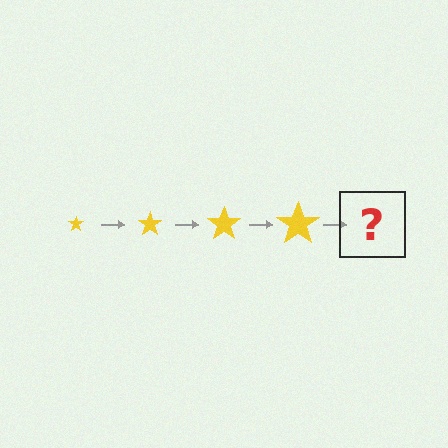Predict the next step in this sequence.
The next step is a yellow star, larger than the previous one.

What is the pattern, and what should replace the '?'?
The pattern is that the star gets progressively larger each step. The '?' should be a yellow star, larger than the previous one.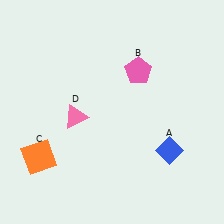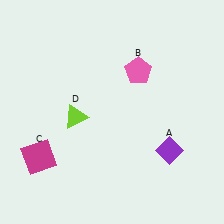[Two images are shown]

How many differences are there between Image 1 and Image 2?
There are 3 differences between the two images.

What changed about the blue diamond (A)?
In Image 1, A is blue. In Image 2, it changed to purple.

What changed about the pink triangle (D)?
In Image 1, D is pink. In Image 2, it changed to lime.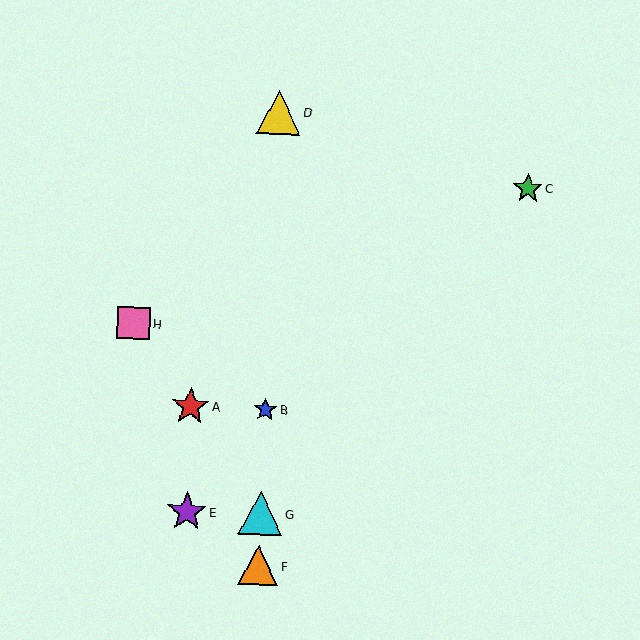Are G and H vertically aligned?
No, G is at x≈260 and H is at x≈134.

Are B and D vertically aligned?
Yes, both are at x≈265.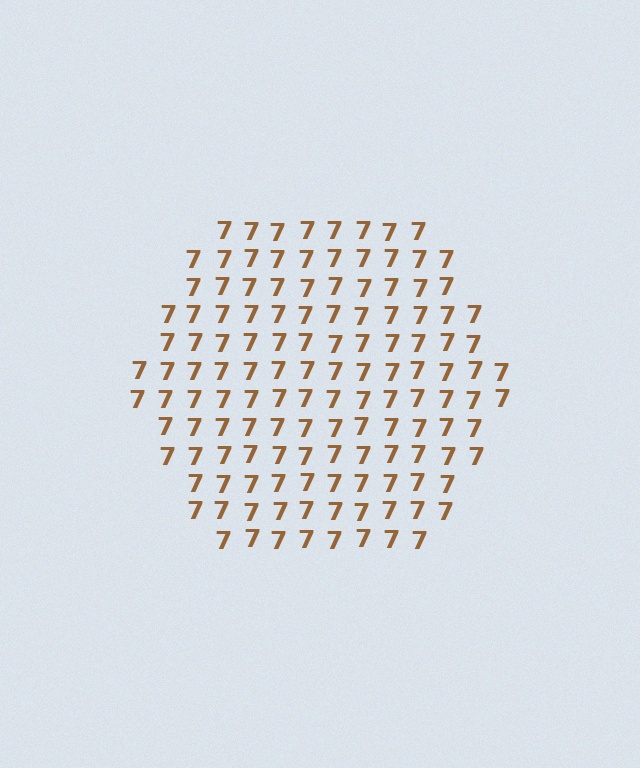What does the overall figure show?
The overall figure shows a hexagon.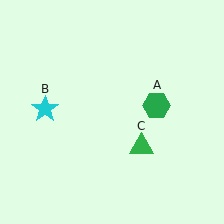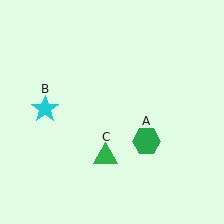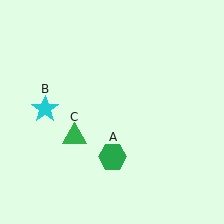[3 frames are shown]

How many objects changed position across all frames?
2 objects changed position: green hexagon (object A), green triangle (object C).